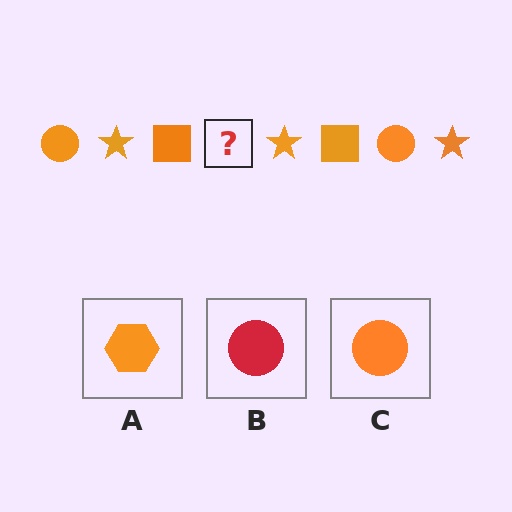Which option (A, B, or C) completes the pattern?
C.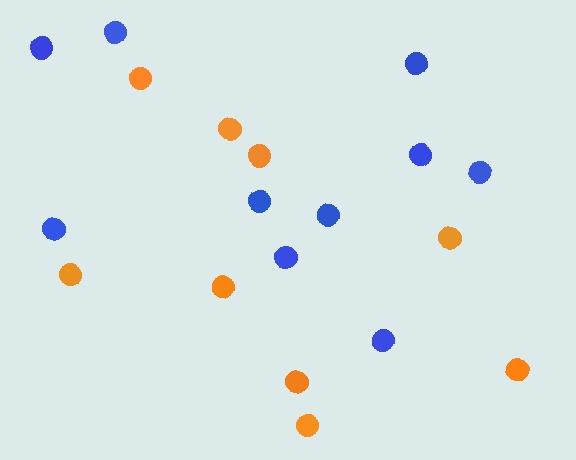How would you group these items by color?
There are 2 groups: one group of blue circles (10) and one group of orange circles (9).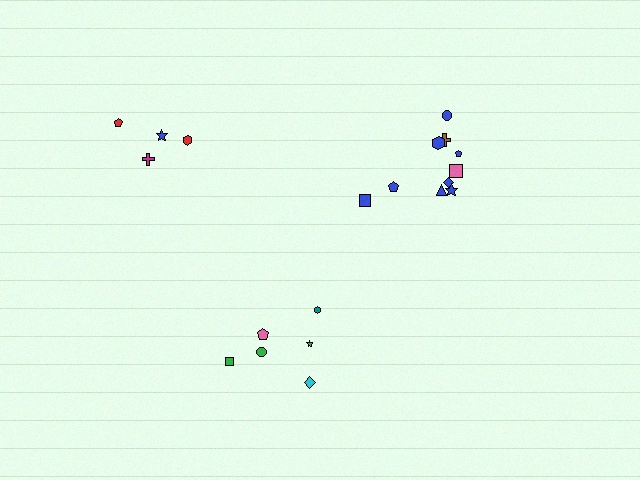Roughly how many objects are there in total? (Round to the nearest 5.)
Roughly 20 objects in total.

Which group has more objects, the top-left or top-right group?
The top-right group.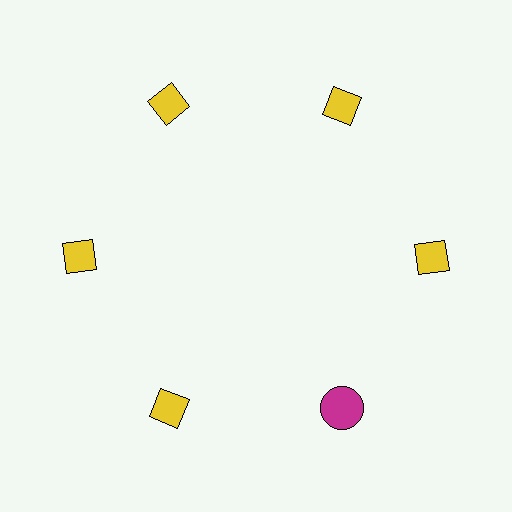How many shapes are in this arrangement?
There are 6 shapes arranged in a ring pattern.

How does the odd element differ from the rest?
It differs in both color (magenta instead of yellow) and shape (circle instead of diamond).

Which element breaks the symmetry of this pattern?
The magenta circle at roughly the 5 o'clock position breaks the symmetry. All other shapes are yellow diamonds.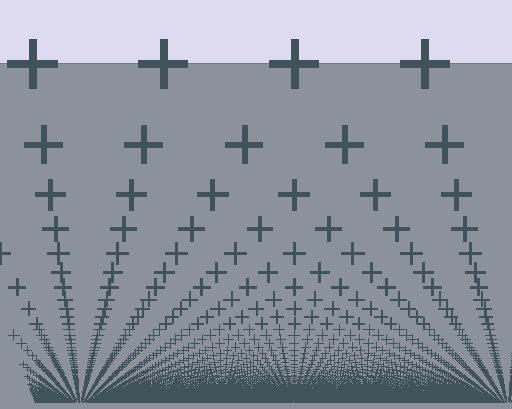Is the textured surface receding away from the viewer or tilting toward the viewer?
The surface appears to tilt toward the viewer. Texture elements get larger and sparser toward the top.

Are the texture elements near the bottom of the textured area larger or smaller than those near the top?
Smaller. The gradient is inverted — elements near the bottom are smaller and denser.